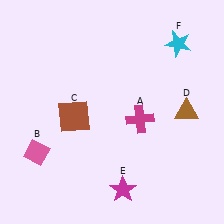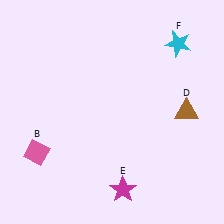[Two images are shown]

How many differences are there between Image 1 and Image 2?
There are 2 differences between the two images.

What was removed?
The magenta cross (A), the brown square (C) were removed in Image 2.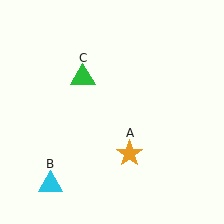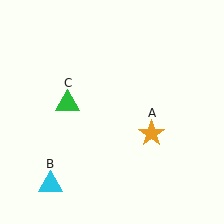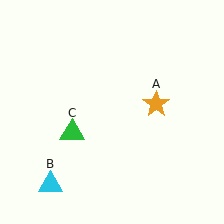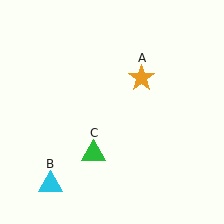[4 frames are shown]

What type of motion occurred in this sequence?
The orange star (object A), green triangle (object C) rotated counterclockwise around the center of the scene.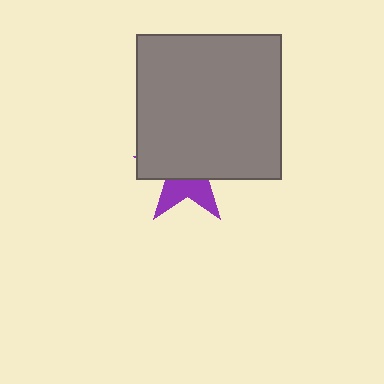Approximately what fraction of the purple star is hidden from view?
Roughly 62% of the purple star is hidden behind the gray square.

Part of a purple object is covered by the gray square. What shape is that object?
It is a star.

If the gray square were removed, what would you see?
You would see the complete purple star.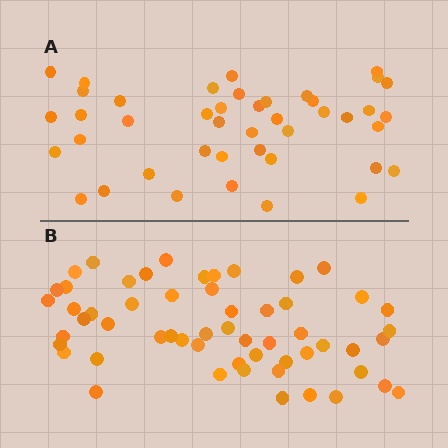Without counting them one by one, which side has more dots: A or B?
Region B (the bottom region) has more dots.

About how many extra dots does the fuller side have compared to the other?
Region B has approximately 15 more dots than region A.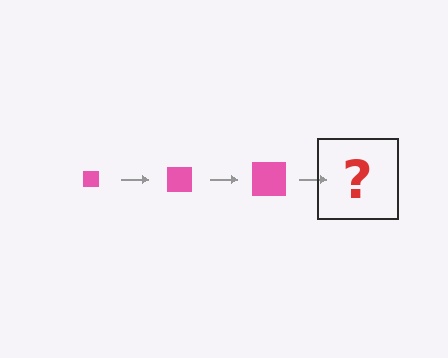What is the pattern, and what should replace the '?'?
The pattern is that the square gets progressively larger each step. The '?' should be a pink square, larger than the previous one.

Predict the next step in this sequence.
The next step is a pink square, larger than the previous one.